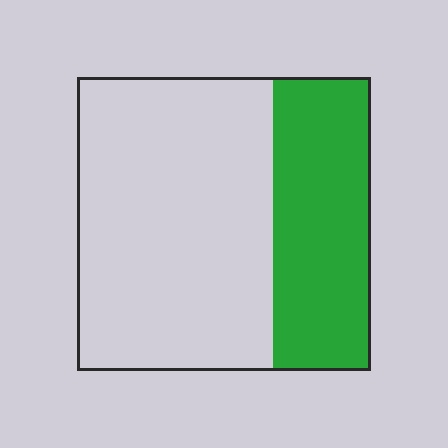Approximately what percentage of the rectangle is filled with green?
Approximately 35%.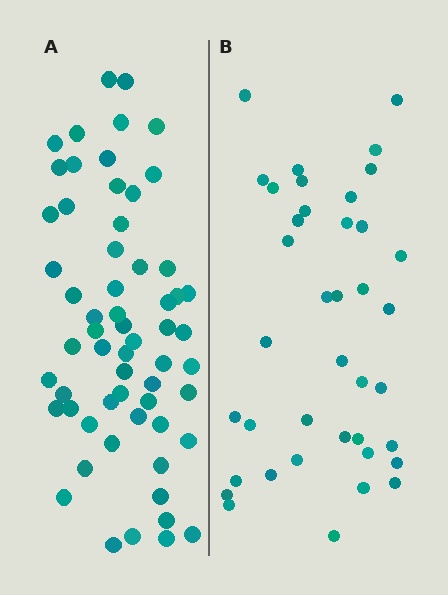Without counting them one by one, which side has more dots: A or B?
Region A (the left region) has more dots.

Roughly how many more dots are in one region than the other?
Region A has approximately 20 more dots than region B.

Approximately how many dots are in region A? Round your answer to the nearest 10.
About 60 dots.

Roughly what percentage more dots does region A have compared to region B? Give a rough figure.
About 55% more.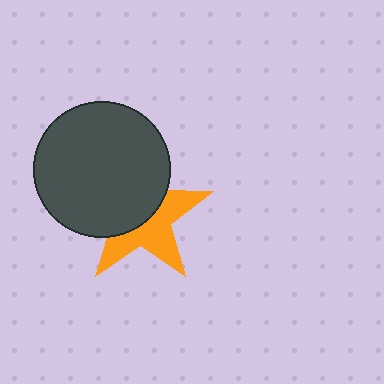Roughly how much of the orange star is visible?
About half of it is visible (roughly 49%).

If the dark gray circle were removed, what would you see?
You would see the complete orange star.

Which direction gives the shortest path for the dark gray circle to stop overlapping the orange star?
Moving toward the upper-left gives the shortest separation.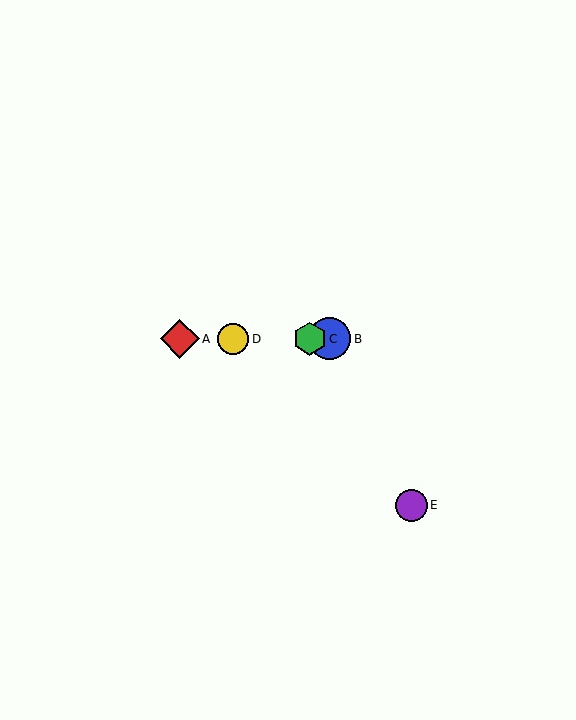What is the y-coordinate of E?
Object E is at y≈505.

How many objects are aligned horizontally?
4 objects (A, B, C, D) are aligned horizontally.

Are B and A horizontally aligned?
Yes, both are at y≈339.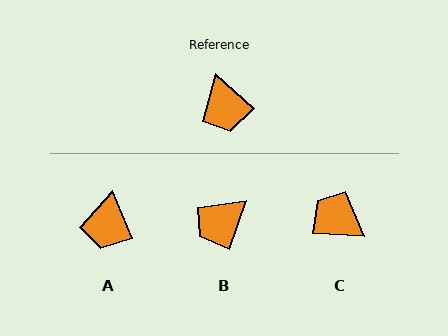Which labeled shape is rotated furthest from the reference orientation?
C, about 142 degrees away.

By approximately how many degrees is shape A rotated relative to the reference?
Approximately 26 degrees clockwise.